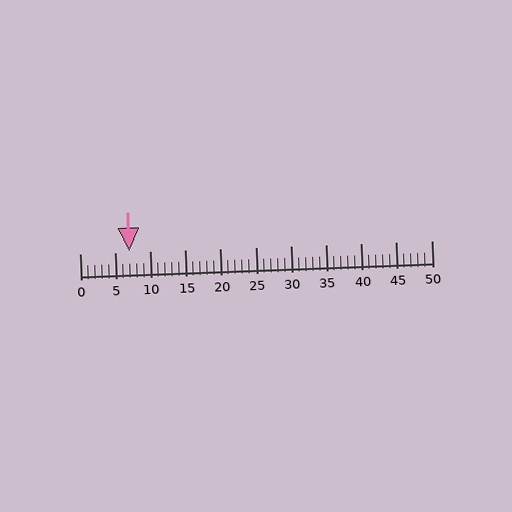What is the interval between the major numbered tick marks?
The major tick marks are spaced 5 units apart.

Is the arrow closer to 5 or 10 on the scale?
The arrow is closer to 5.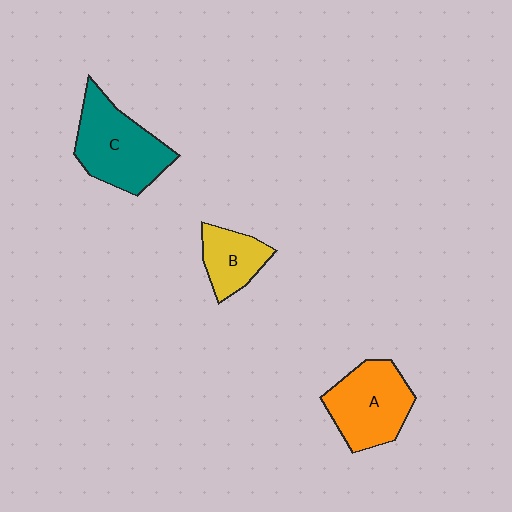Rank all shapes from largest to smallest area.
From largest to smallest: C (teal), A (orange), B (yellow).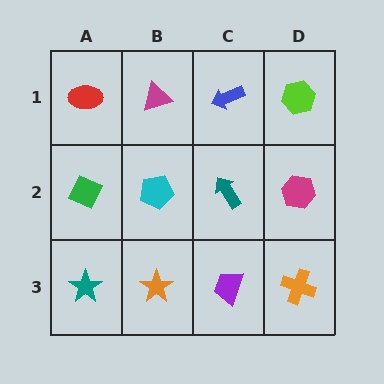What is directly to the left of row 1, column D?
A blue arrow.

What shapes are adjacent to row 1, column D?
A magenta hexagon (row 2, column D), a blue arrow (row 1, column C).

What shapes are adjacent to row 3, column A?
A green diamond (row 2, column A), an orange star (row 3, column B).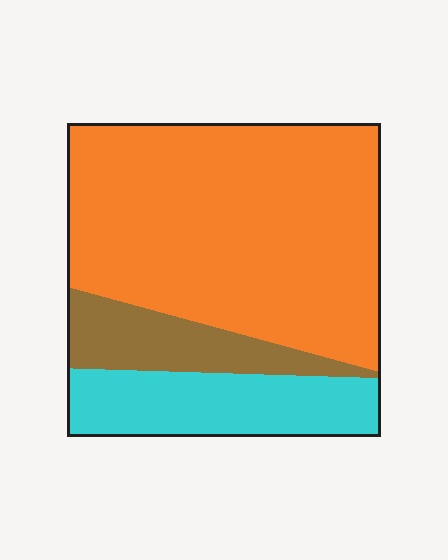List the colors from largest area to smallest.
From largest to smallest: orange, cyan, brown.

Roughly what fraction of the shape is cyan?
Cyan covers 20% of the shape.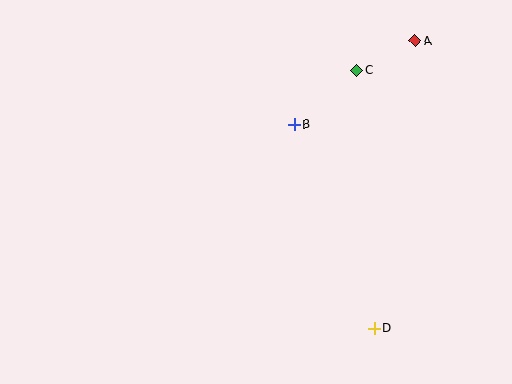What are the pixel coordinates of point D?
Point D is at (375, 328).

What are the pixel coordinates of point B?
Point B is at (294, 124).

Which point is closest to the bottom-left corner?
Point D is closest to the bottom-left corner.